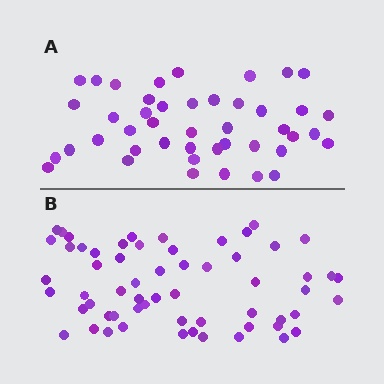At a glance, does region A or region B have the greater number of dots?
Region B (the bottom region) has more dots.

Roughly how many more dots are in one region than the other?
Region B has approximately 15 more dots than region A.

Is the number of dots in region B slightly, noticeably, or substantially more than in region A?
Region B has noticeably more, but not dramatically so. The ratio is roughly 1.4 to 1.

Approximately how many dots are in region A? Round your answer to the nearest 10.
About 40 dots. (The exact count is 44, which rounds to 40.)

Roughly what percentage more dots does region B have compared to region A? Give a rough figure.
About 35% more.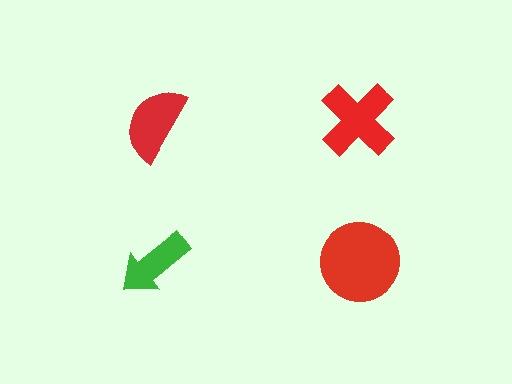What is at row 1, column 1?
A red semicircle.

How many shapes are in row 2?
2 shapes.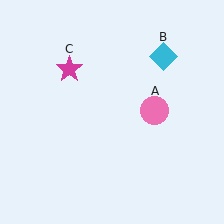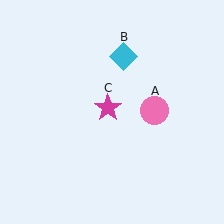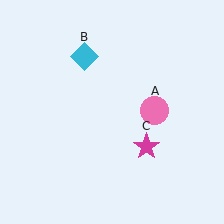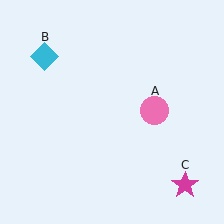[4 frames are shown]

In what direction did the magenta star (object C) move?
The magenta star (object C) moved down and to the right.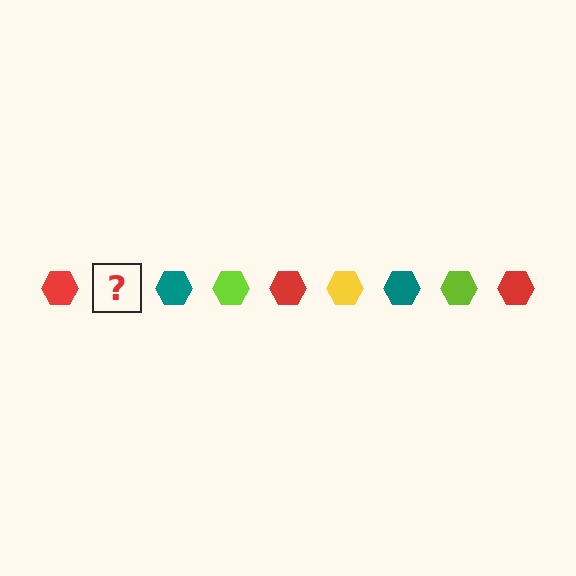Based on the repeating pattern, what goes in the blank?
The blank should be a yellow hexagon.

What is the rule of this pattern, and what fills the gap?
The rule is that the pattern cycles through red, yellow, teal, lime hexagons. The gap should be filled with a yellow hexagon.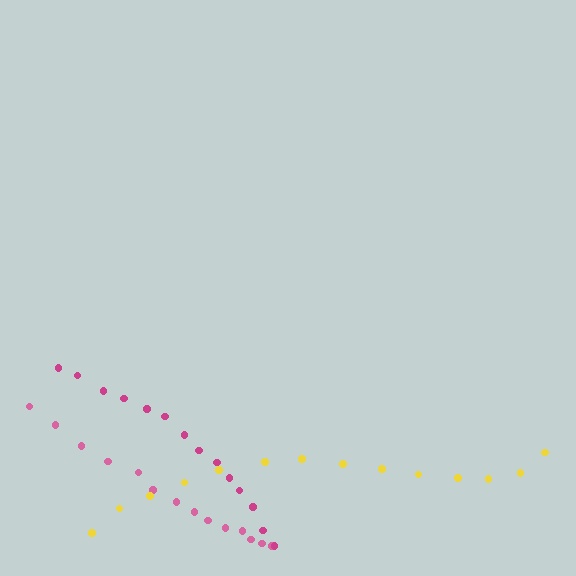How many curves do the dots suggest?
There are 3 distinct paths.